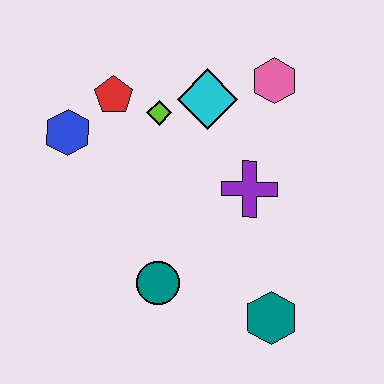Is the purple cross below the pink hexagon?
Yes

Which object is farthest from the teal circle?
The pink hexagon is farthest from the teal circle.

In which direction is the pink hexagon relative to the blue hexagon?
The pink hexagon is to the right of the blue hexagon.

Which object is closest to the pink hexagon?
The cyan diamond is closest to the pink hexagon.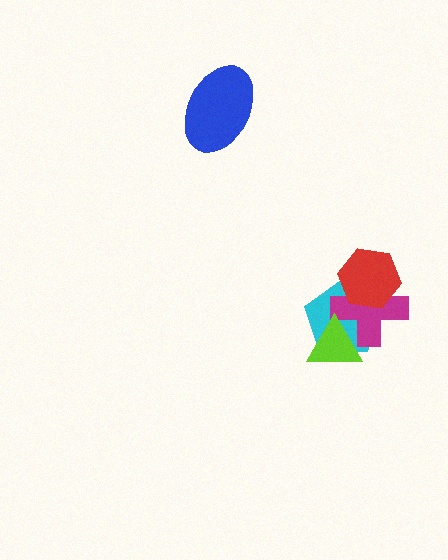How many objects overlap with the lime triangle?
2 objects overlap with the lime triangle.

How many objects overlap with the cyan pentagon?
3 objects overlap with the cyan pentagon.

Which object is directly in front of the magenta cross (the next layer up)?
The lime triangle is directly in front of the magenta cross.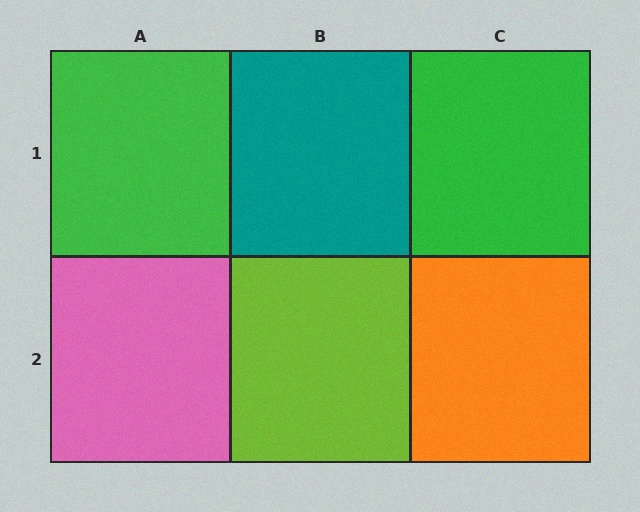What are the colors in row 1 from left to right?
Green, teal, green.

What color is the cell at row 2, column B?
Lime.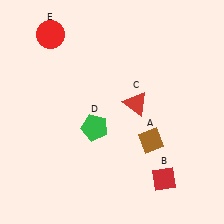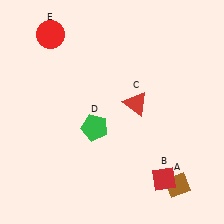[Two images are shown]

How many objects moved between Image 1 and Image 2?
1 object moved between the two images.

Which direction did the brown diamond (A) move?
The brown diamond (A) moved down.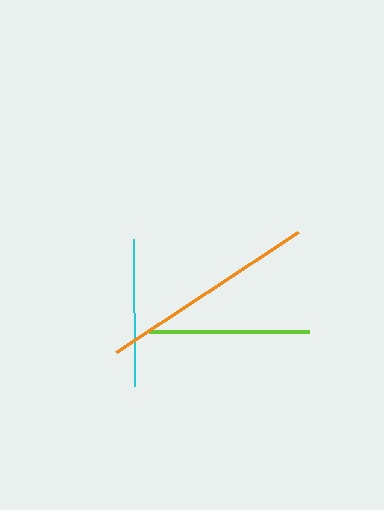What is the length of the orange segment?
The orange segment is approximately 218 pixels long.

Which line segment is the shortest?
The cyan line is the shortest at approximately 147 pixels.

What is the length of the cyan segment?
The cyan segment is approximately 147 pixels long.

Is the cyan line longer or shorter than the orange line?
The orange line is longer than the cyan line.